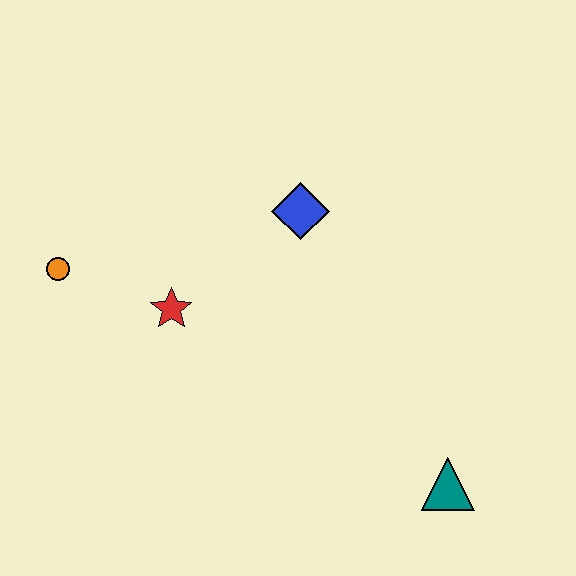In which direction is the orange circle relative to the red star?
The orange circle is to the left of the red star.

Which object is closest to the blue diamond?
The red star is closest to the blue diamond.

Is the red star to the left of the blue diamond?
Yes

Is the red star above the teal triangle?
Yes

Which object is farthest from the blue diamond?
The teal triangle is farthest from the blue diamond.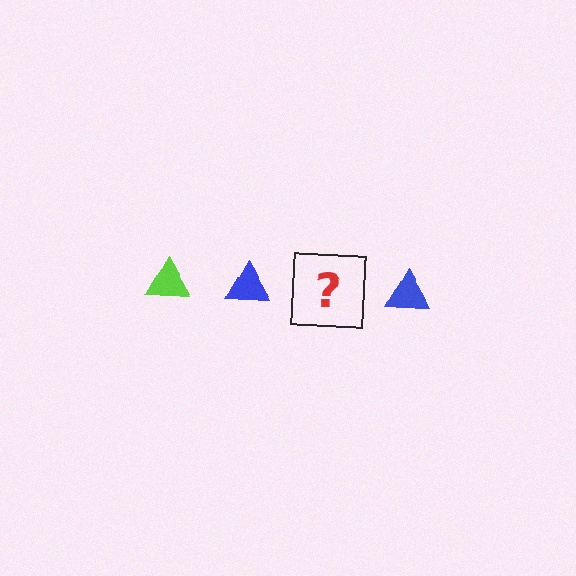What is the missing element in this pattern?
The missing element is a lime triangle.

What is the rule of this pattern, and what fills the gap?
The rule is that the pattern cycles through lime, blue triangles. The gap should be filled with a lime triangle.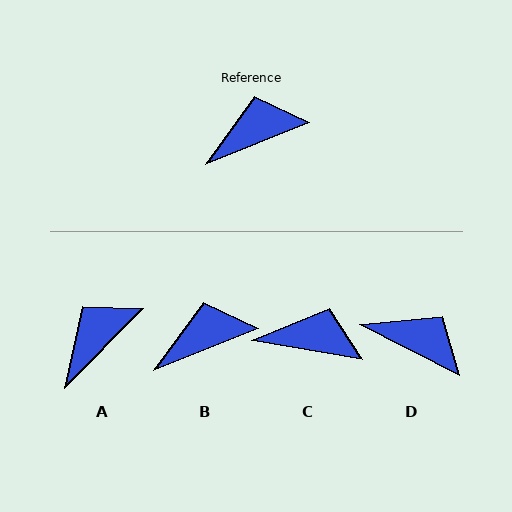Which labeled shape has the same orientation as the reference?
B.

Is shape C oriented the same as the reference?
No, it is off by about 31 degrees.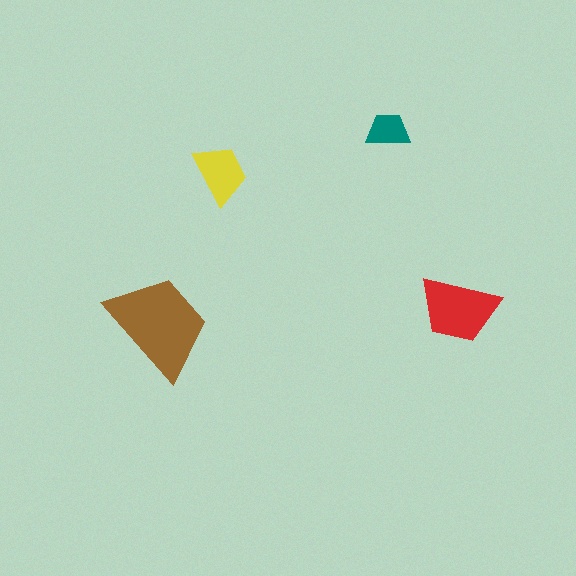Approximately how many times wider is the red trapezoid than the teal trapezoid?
About 2 times wider.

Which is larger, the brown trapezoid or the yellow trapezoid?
The brown one.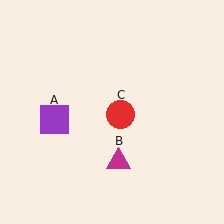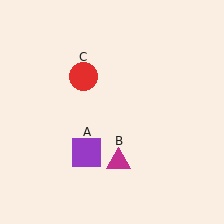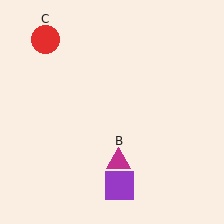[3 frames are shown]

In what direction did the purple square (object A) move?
The purple square (object A) moved down and to the right.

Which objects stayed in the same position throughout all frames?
Magenta triangle (object B) remained stationary.